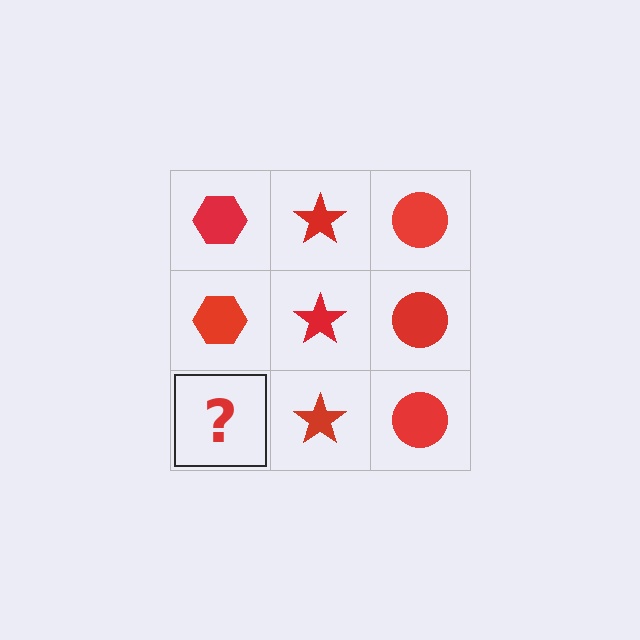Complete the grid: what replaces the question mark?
The question mark should be replaced with a red hexagon.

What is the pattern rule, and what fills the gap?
The rule is that each column has a consistent shape. The gap should be filled with a red hexagon.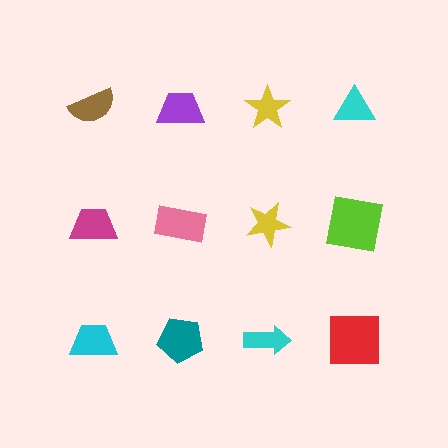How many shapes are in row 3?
4 shapes.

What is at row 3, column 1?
A cyan trapezoid.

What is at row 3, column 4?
A red square.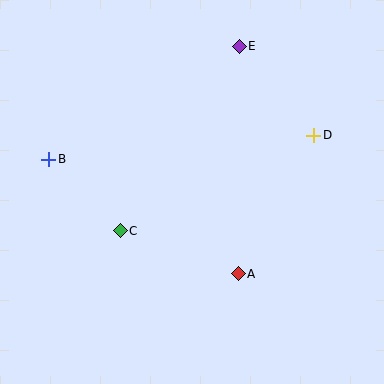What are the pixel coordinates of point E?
Point E is at (239, 46).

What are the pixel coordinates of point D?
Point D is at (314, 135).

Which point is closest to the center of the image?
Point C at (120, 231) is closest to the center.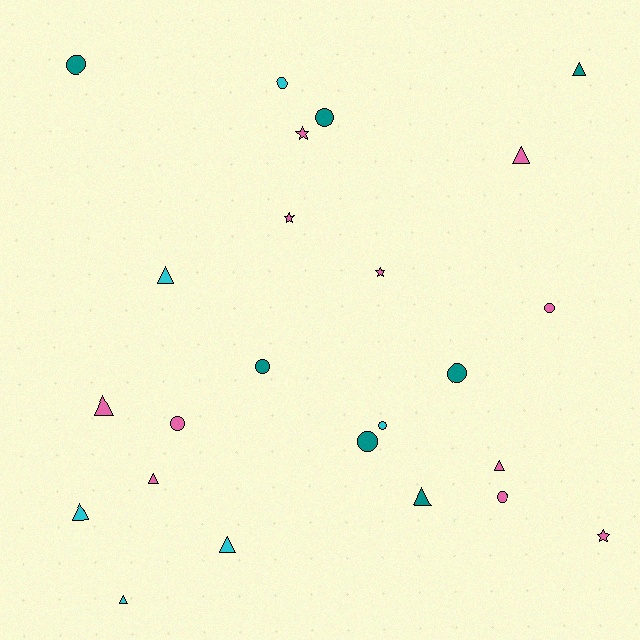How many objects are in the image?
There are 24 objects.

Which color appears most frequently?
Pink, with 11 objects.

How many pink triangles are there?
There are 4 pink triangles.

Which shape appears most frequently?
Triangle, with 10 objects.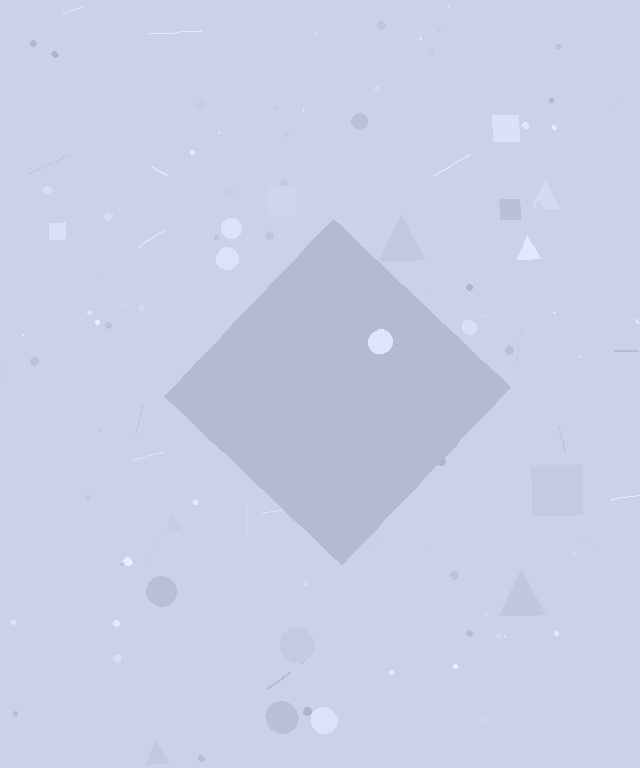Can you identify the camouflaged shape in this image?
The camouflaged shape is a diamond.